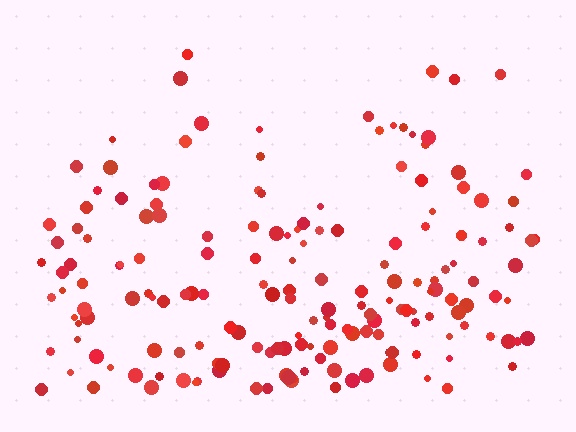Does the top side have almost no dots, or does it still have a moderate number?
Still a moderate number, just noticeably fewer than the bottom.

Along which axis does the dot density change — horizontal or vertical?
Vertical.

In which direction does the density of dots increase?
From top to bottom, with the bottom side densest.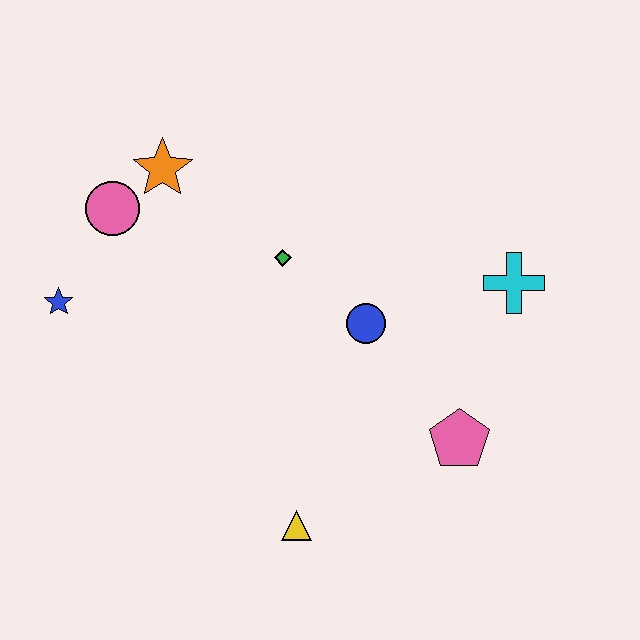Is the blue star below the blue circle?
No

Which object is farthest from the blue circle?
The blue star is farthest from the blue circle.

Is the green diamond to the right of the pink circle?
Yes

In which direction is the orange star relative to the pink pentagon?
The orange star is to the left of the pink pentagon.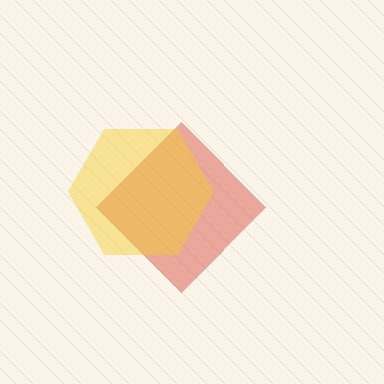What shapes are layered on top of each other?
The layered shapes are: a red diamond, a yellow hexagon.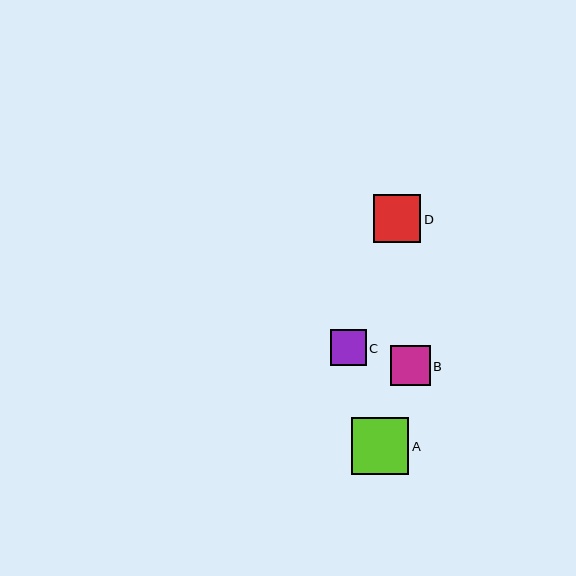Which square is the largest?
Square A is the largest with a size of approximately 57 pixels.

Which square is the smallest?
Square C is the smallest with a size of approximately 36 pixels.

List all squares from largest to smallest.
From largest to smallest: A, D, B, C.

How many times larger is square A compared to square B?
Square A is approximately 1.4 times the size of square B.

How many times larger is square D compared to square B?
Square D is approximately 1.2 times the size of square B.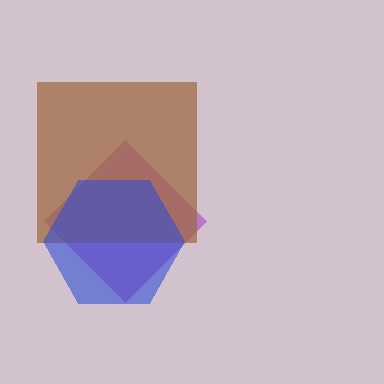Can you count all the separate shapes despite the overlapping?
Yes, there are 3 separate shapes.